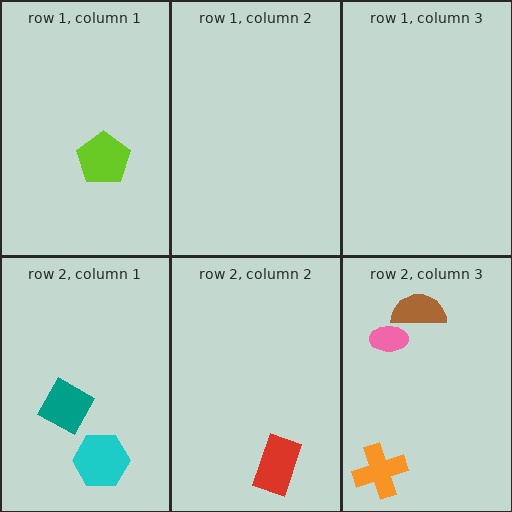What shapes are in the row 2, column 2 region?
The red rectangle.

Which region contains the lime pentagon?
The row 1, column 1 region.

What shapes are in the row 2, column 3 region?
The orange cross, the pink ellipse, the brown semicircle.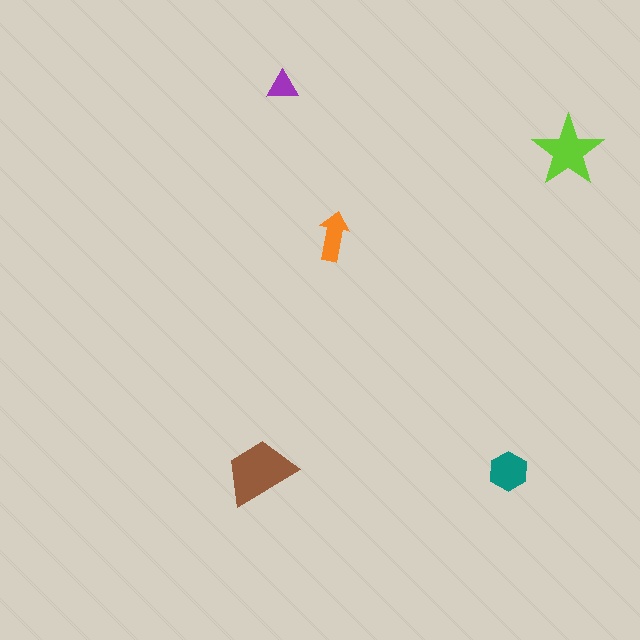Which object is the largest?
The brown trapezoid.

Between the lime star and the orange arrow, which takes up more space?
The lime star.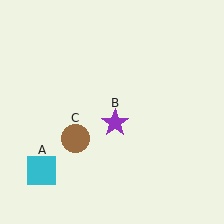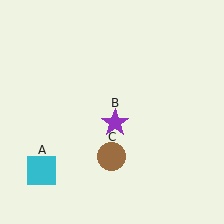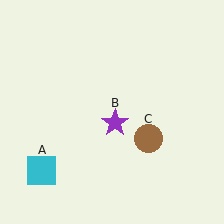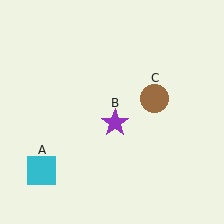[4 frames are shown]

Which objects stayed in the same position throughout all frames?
Cyan square (object A) and purple star (object B) remained stationary.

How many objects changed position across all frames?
1 object changed position: brown circle (object C).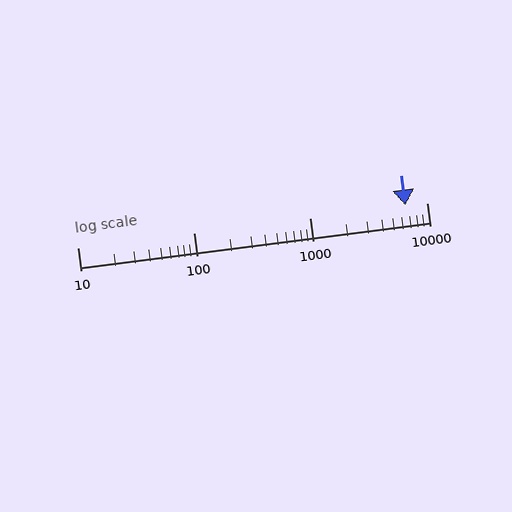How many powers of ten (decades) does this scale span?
The scale spans 3 decades, from 10 to 10000.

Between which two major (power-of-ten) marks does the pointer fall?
The pointer is between 1000 and 10000.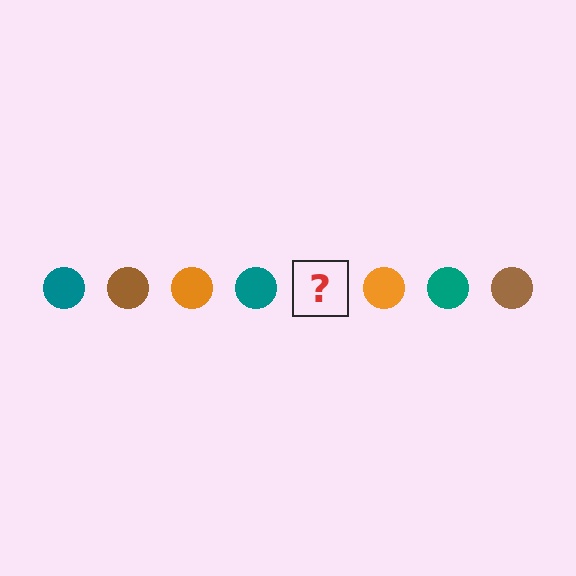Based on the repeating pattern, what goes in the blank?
The blank should be a brown circle.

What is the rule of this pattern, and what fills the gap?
The rule is that the pattern cycles through teal, brown, orange circles. The gap should be filled with a brown circle.